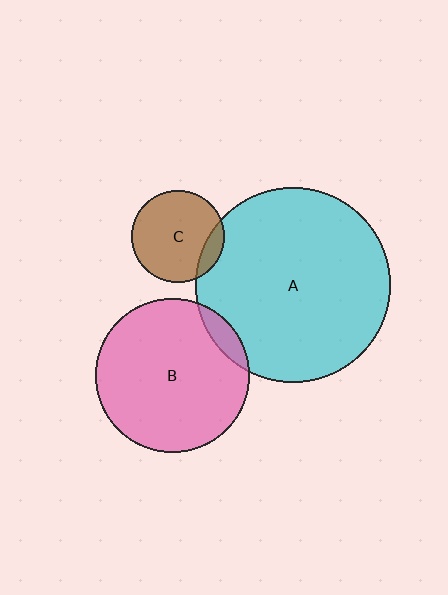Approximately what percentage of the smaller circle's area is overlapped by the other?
Approximately 10%.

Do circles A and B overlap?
Yes.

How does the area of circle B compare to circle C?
Approximately 2.8 times.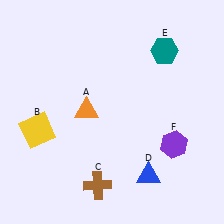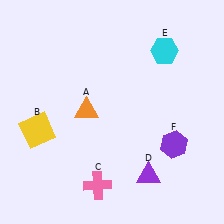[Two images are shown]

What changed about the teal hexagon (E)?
In Image 1, E is teal. In Image 2, it changed to cyan.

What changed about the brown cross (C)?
In Image 1, C is brown. In Image 2, it changed to pink.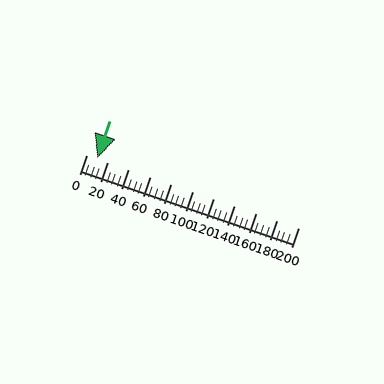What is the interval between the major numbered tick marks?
The major tick marks are spaced 20 units apart.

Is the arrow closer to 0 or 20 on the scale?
The arrow is closer to 20.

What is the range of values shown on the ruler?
The ruler shows values from 0 to 200.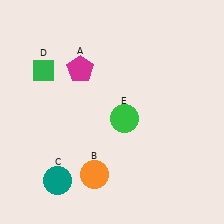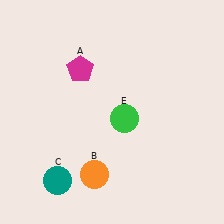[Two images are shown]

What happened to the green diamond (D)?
The green diamond (D) was removed in Image 2. It was in the top-left area of Image 1.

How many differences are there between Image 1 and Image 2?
There is 1 difference between the two images.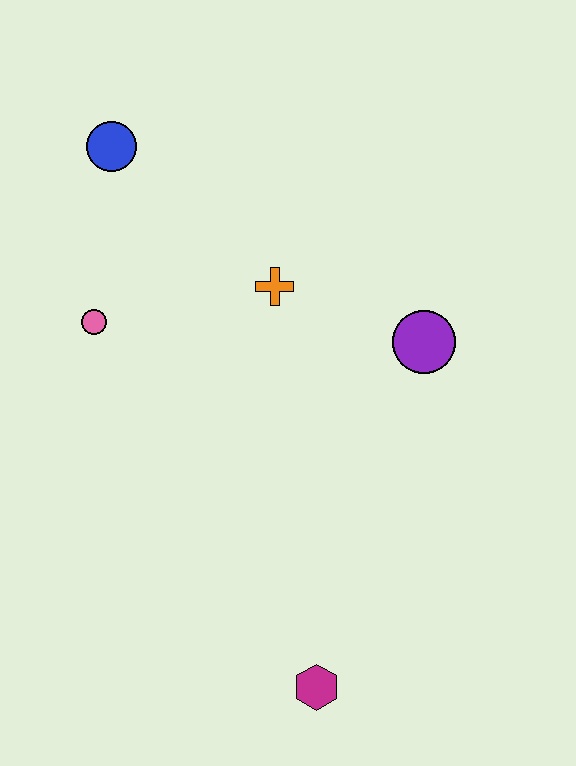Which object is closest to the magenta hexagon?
The purple circle is closest to the magenta hexagon.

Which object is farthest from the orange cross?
The magenta hexagon is farthest from the orange cross.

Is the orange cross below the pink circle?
No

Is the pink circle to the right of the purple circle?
No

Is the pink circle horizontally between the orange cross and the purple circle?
No